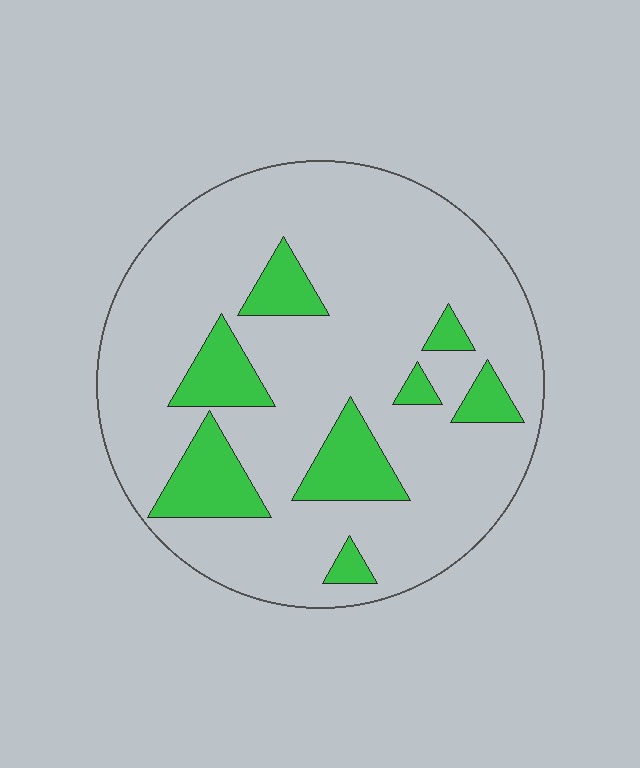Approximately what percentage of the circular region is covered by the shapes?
Approximately 20%.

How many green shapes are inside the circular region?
8.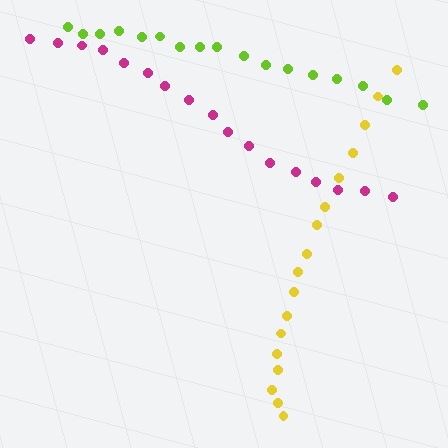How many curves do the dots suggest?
There are 3 distinct paths.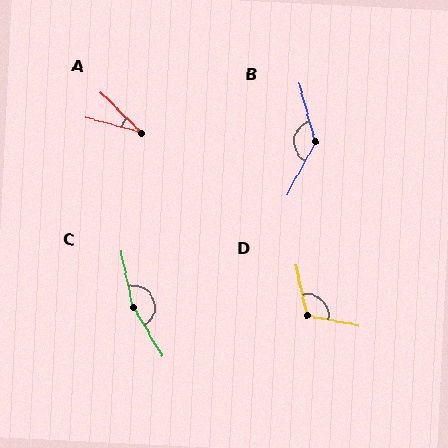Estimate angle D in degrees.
Approximately 113 degrees.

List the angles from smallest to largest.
A (30°), D (113°), B (136°), C (161°).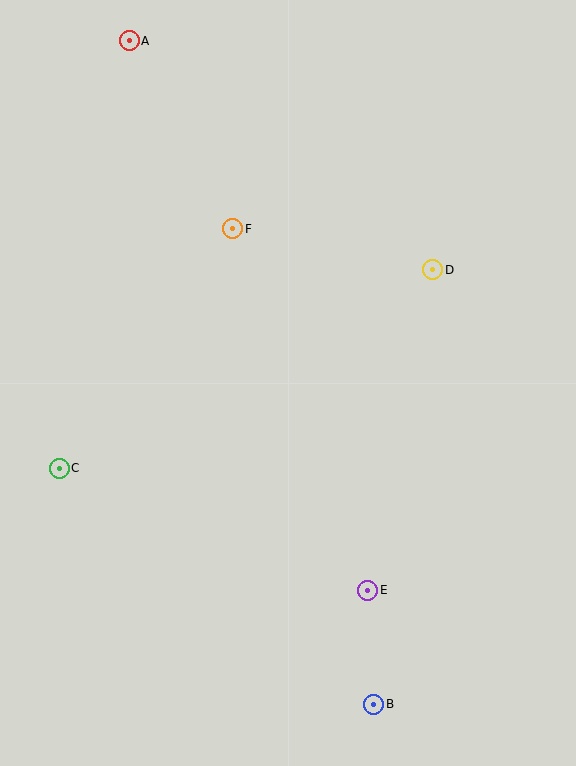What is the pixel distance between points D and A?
The distance between D and A is 380 pixels.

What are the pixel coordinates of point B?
Point B is at (374, 704).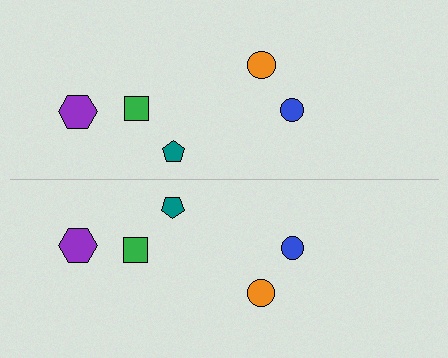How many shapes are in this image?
There are 10 shapes in this image.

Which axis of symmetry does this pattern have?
The pattern has a horizontal axis of symmetry running through the center of the image.